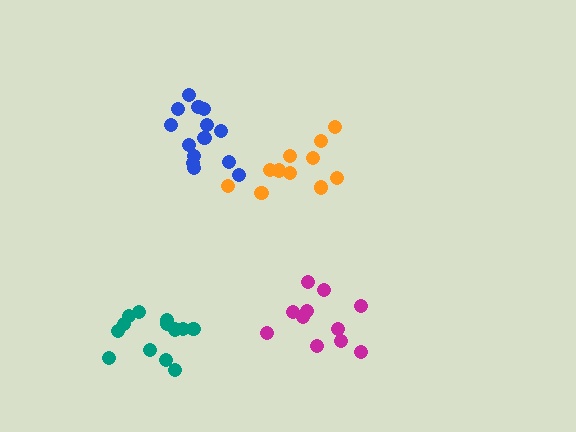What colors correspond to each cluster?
The clusters are colored: blue, orange, teal, magenta.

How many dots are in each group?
Group 1: 14 dots, Group 2: 11 dots, Group 3: 14 dots, Group 4: 11 dots (50 total).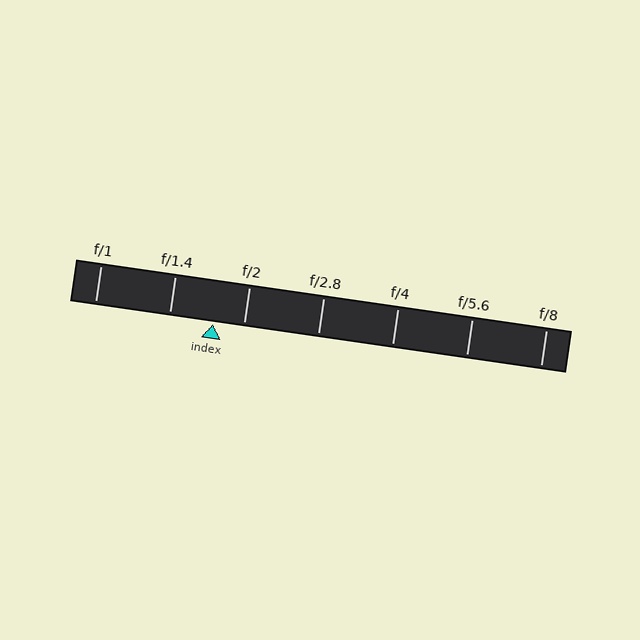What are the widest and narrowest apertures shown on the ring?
The widest aperture shown is f/1 and the narrowest is f/8.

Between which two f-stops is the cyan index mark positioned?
The index mark is between f/1.4 and f/2.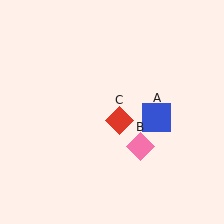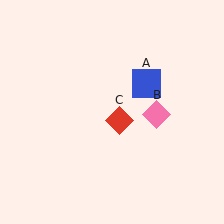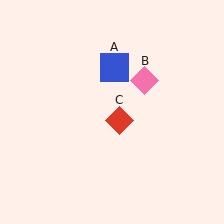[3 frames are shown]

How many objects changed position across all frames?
2 objects changed position: blue square (object A), pink diamond (object B).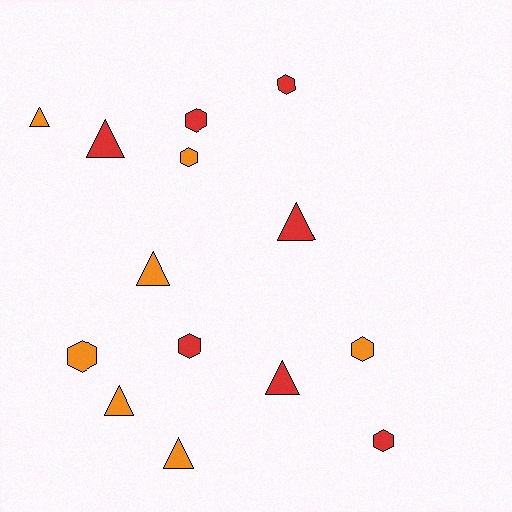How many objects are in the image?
There are 14 objects.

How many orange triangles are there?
There are 4 orange triangles.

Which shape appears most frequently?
Hexagon, with 7 objects.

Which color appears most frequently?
Orange, with 7 objects.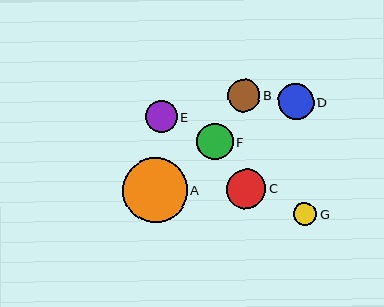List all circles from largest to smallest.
From largest to smallest: A, C, F, D, B, E, G.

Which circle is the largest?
Circle A is the largest with a size of approximately 65 pixels.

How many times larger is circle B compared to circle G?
Circle B is approximately 1.4 times the size of circle G.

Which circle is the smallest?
Circle G is the smallest with a size of approximately 23 pixels.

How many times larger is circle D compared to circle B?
Circle D is approximately 1.1 times the size of circle B.